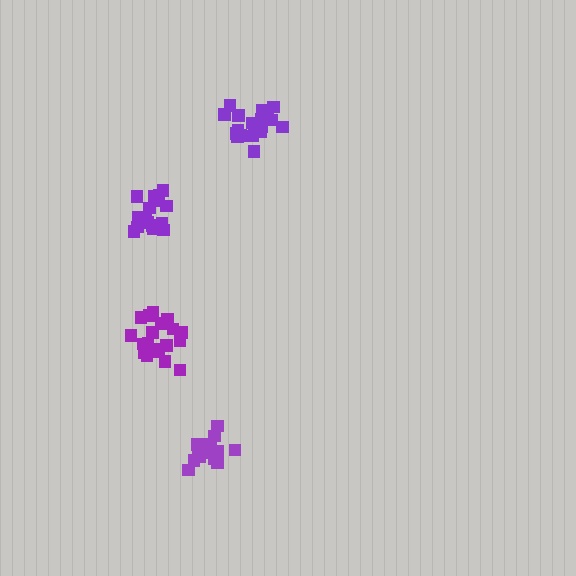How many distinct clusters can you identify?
There are 4 distinct clusters.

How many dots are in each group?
Group 1: 19 dots, Group 2: 16 dots, Group 3: 17 dots, Group 4: 19 dots (71 total).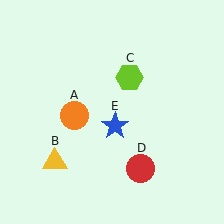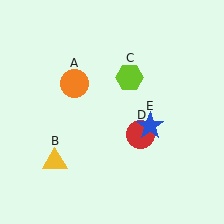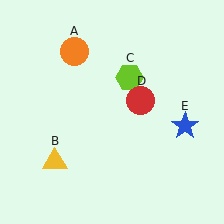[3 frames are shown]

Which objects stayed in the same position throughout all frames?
Yellow triangle (object B) and lime hexagon (object C) remained stationary.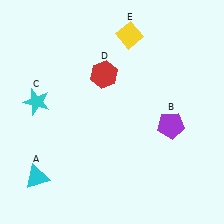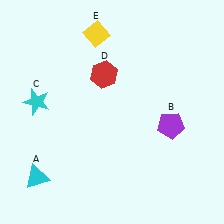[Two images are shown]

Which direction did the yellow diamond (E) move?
The yellow diamond (E) moved left.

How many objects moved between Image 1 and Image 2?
1 object moved between the two images.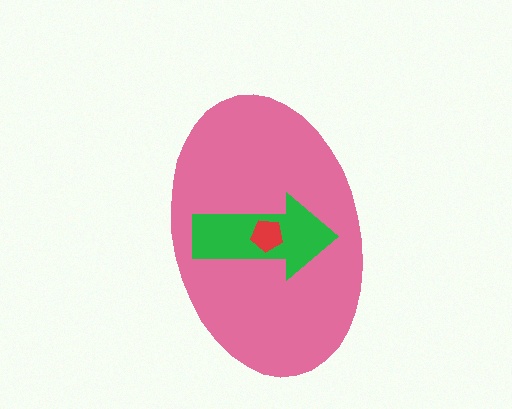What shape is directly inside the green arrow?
The red pentagon.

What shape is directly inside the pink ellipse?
The green arrow.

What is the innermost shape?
The red pentagon.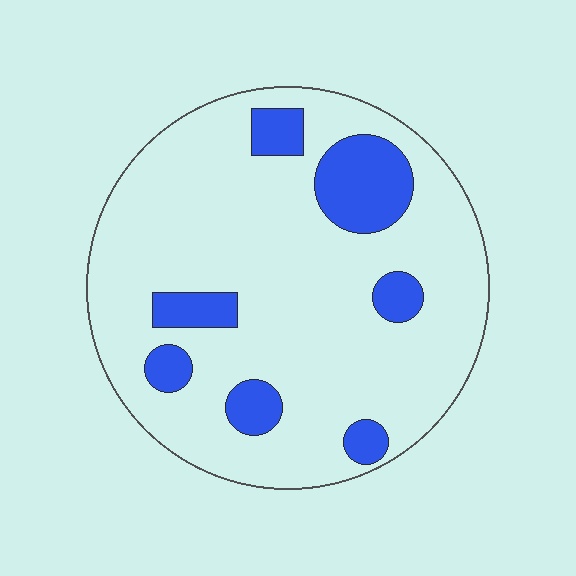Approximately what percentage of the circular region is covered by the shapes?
Approximately 15%.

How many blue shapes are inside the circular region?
7.